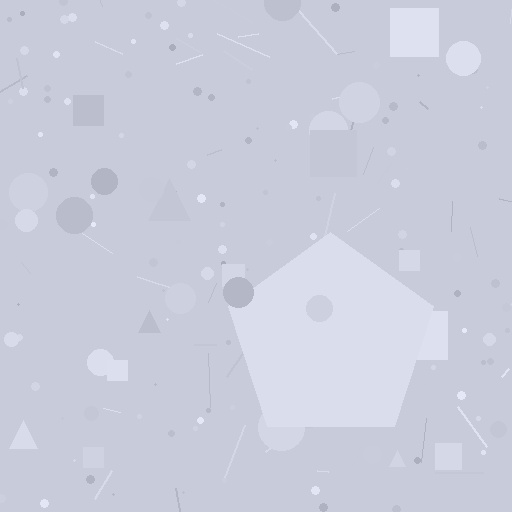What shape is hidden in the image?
A pentagon is hidden in the image.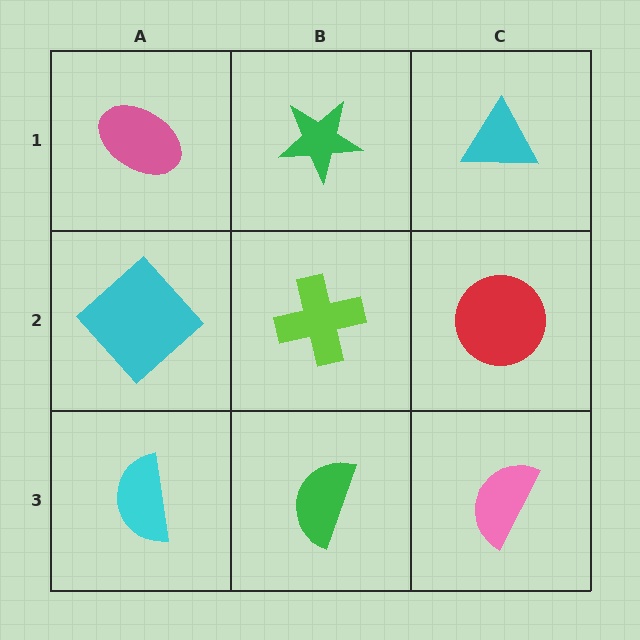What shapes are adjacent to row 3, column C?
A red circle (row 2, column C), a green semicircle (row 3, column B).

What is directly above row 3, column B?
A lime cross.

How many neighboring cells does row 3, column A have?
2.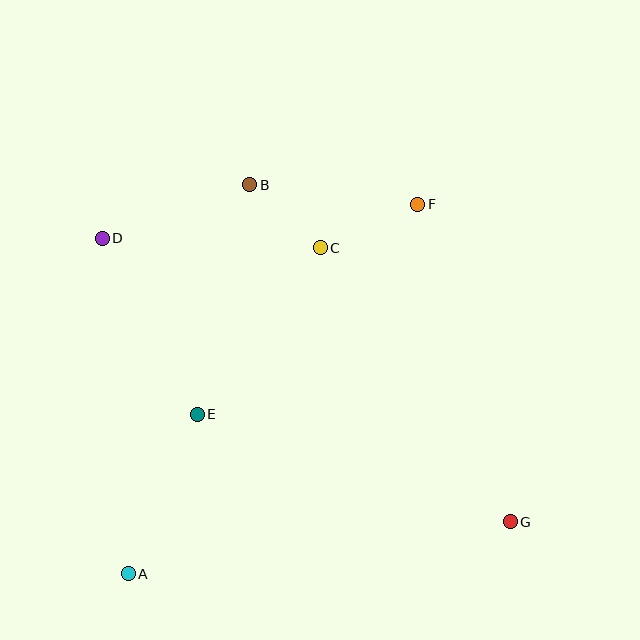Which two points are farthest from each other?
Points D and G are farthest from each other.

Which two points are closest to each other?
Points B and C are closest to each other.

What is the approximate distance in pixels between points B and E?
The distance between B and E is approximately 235 pixels.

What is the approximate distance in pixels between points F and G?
The distance between F and G is approximately 330 pixels.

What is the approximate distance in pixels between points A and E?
The distance between A and E is approximately 173 pixels.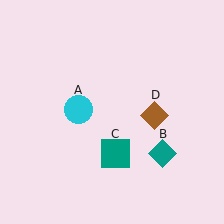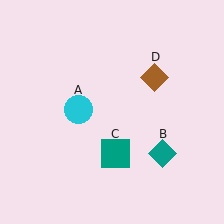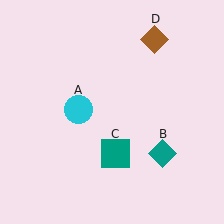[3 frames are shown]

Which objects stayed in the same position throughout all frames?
Cyan circle (object A) and teal diamond (object B) and teal square (object C) remained stationary.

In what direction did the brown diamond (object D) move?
The brown diamond (object D) moved up.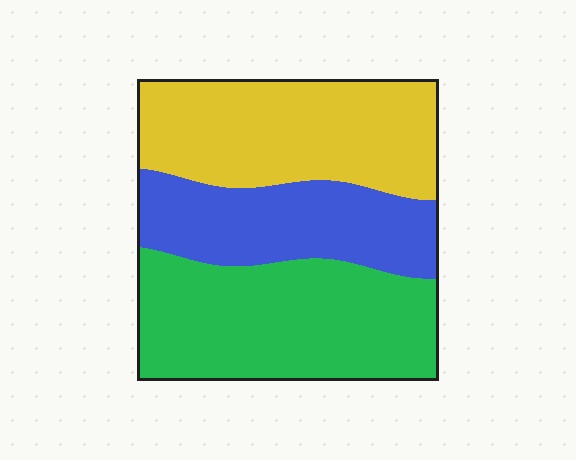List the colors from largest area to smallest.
From largest to smallest: green, yellow, blue.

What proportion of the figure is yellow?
Yellow covers about 35% of the figure.